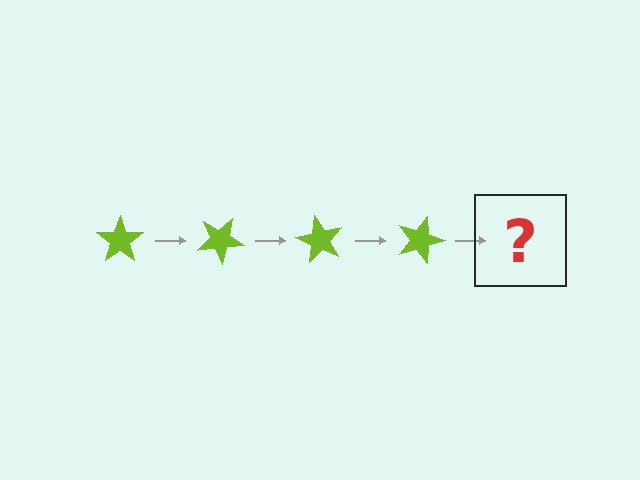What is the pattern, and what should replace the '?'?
The pattern is that the star rotates 30 degrees each step. The '?' should be a lime star rotated 120 degrees.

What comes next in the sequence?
The next element should be a lime star rotated 120 degrees.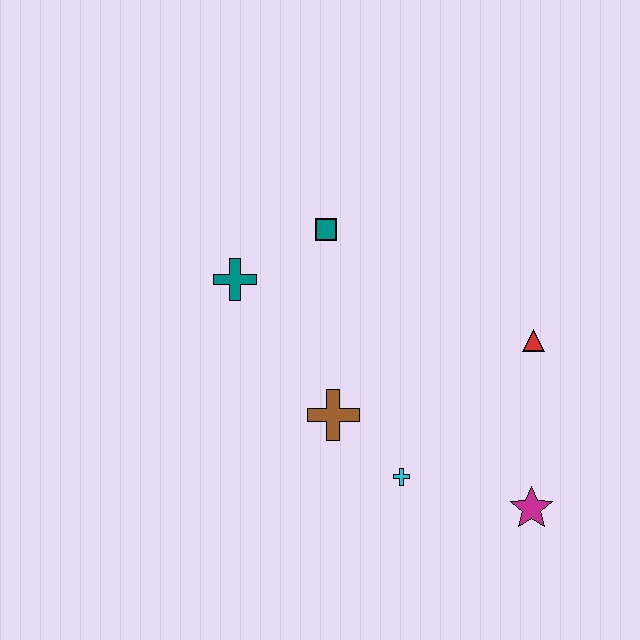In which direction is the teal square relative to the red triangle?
The teal square is to the left of the red triangle.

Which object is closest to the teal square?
The teal cross is closest to the teal square.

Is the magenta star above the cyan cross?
No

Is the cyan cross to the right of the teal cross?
Yes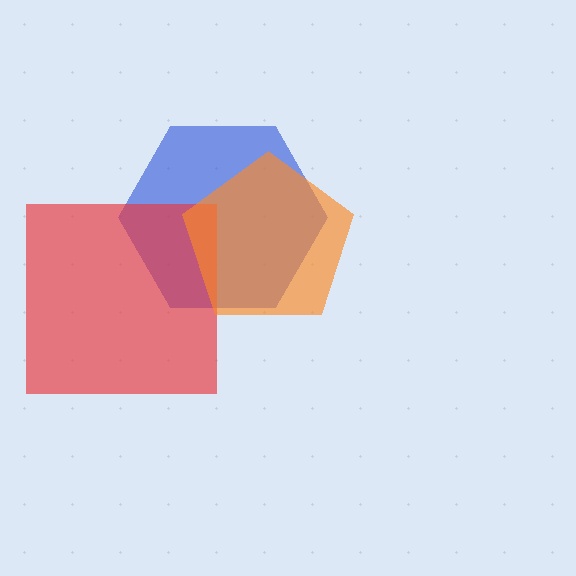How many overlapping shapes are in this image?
There are 3 overlapping shapes in the image.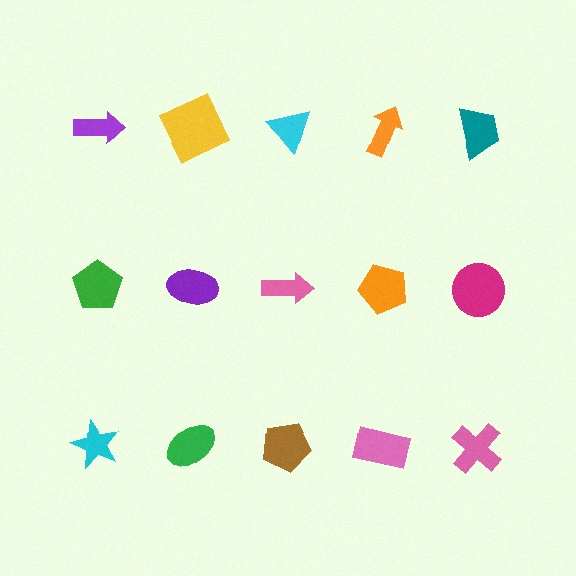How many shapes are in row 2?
5 shapes.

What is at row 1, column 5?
A teal trapezoid.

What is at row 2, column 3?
A pink arrow.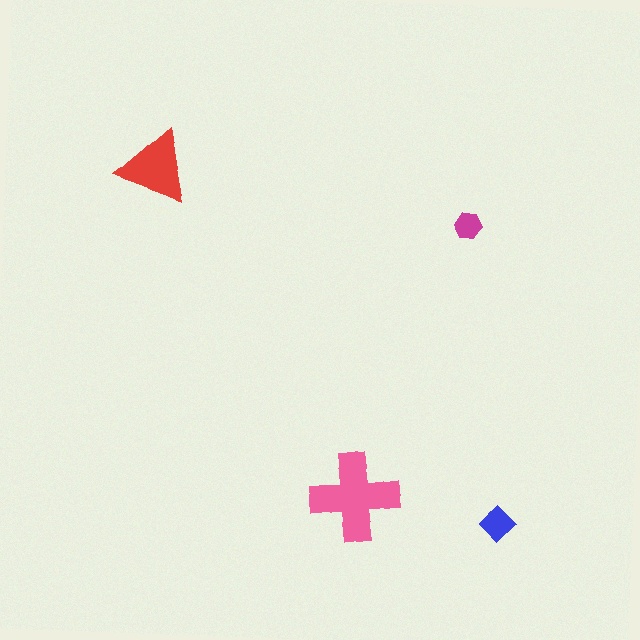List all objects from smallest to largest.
The magenta hexagon, the blue diamond, the red triangle, the pink cross.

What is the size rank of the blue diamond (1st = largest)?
3rd.